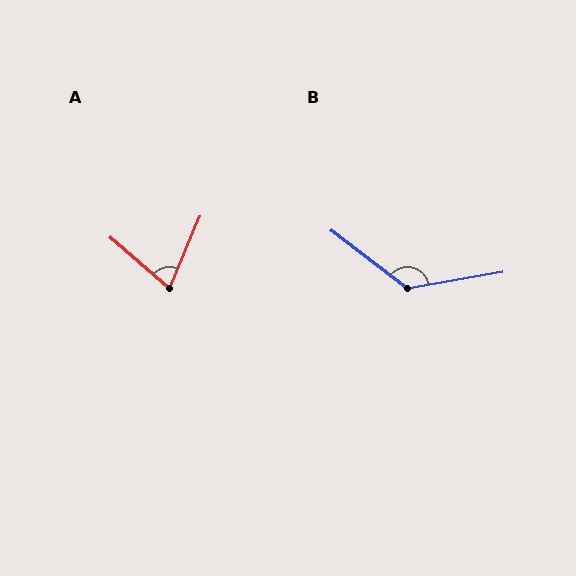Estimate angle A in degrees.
Approximately 72 degrees.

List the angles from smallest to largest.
A (72°), B (133°).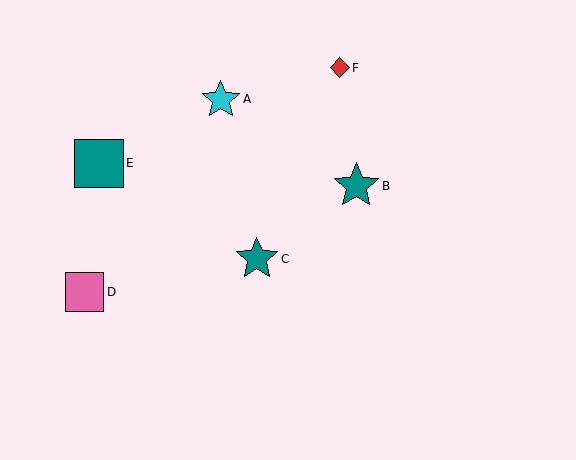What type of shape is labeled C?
Shape C is a teal star.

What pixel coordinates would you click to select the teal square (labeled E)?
Click at (99, 163) to select the teal square E.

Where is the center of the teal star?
The center of the teal star is at (356, 186).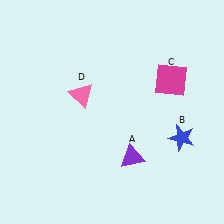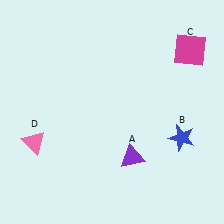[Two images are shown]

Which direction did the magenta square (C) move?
The magenta square (C) moved up.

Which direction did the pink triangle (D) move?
The pink triangle (D) moved down.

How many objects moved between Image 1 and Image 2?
2 objects moved between the two images.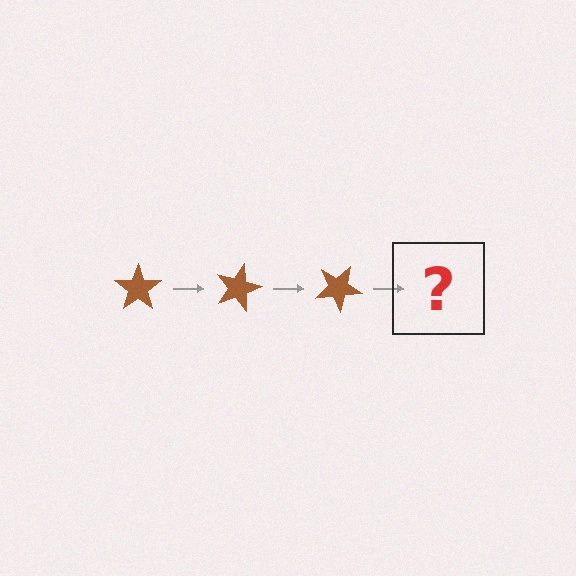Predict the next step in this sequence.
The next step is a brown star rotated 45 degrees.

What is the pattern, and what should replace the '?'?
The pattern is that the star rotates 15 degrees each step. The '?' should be a brown star rotated 45 degrees.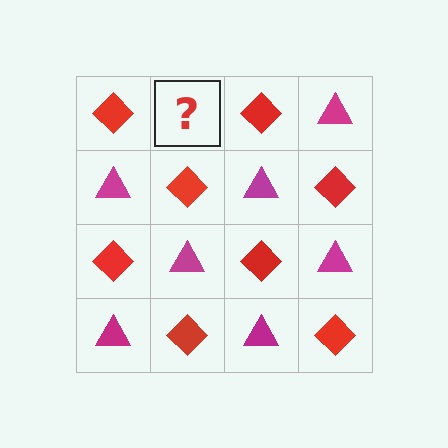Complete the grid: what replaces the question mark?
The question mark should be replaced with a magenta triangle.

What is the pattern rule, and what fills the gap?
The rule is that it alternates red diamond and magenta triangle in a checkerboard pattern. The gap should be filled with a magenta triangle.